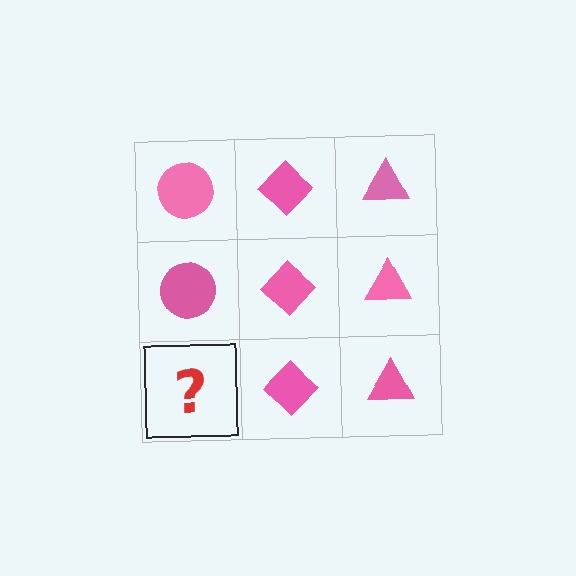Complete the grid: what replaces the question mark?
The question mark should be replaced with a pink circle.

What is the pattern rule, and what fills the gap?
The rule is that each column has a consistent shape. The gap should be filled with a pink circle.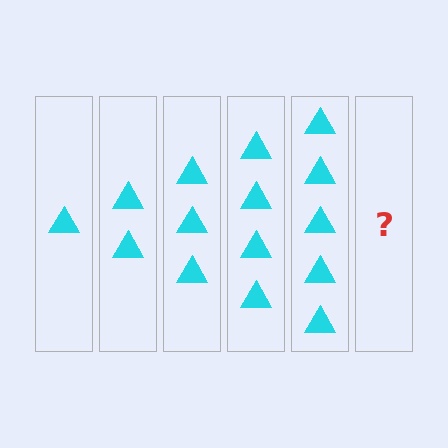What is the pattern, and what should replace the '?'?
The pattern is that each step adds one more triangle. The '?' should be 6 triangles.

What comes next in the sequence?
The next element should be 6 triangles.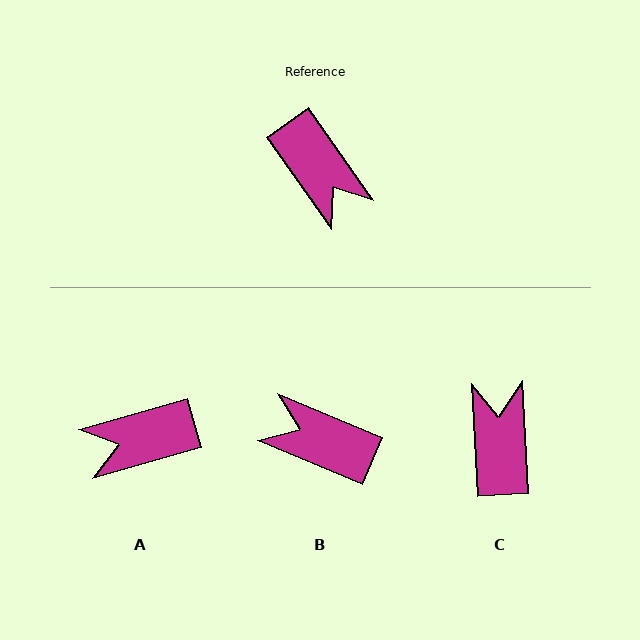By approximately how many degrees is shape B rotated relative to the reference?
Approximately 148 degrees clockwise.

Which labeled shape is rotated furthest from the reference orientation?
B, about 148 degrees away.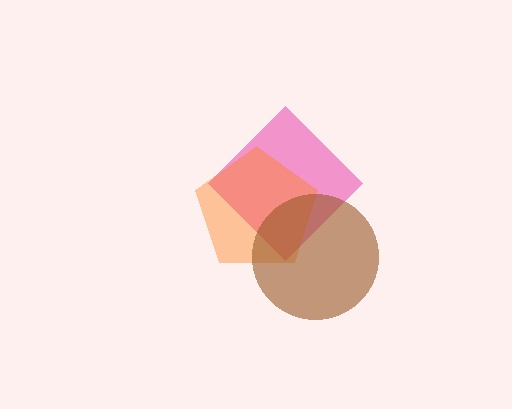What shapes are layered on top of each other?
The layered shapes are: a pink diamond, an orange pentagon, a brown circle.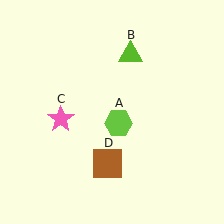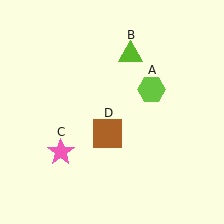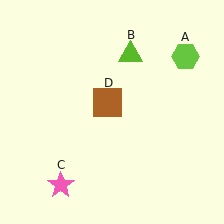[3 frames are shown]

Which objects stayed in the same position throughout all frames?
Lime triangle (object B) remained stationary.